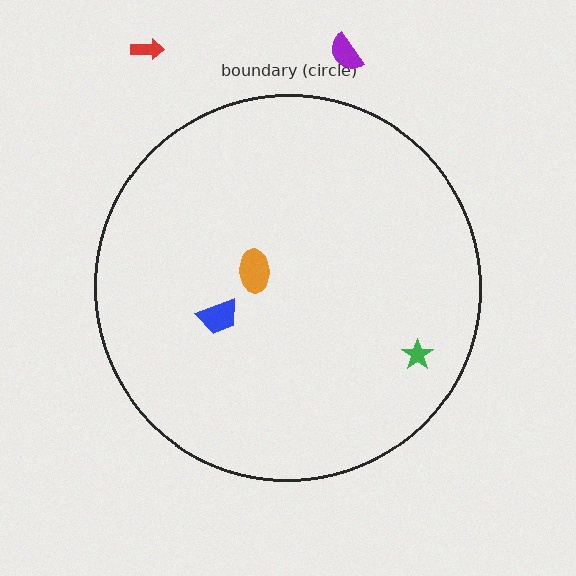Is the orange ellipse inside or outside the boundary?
Inside.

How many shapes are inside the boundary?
3 inside, 2 outside.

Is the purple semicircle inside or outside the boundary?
Outside.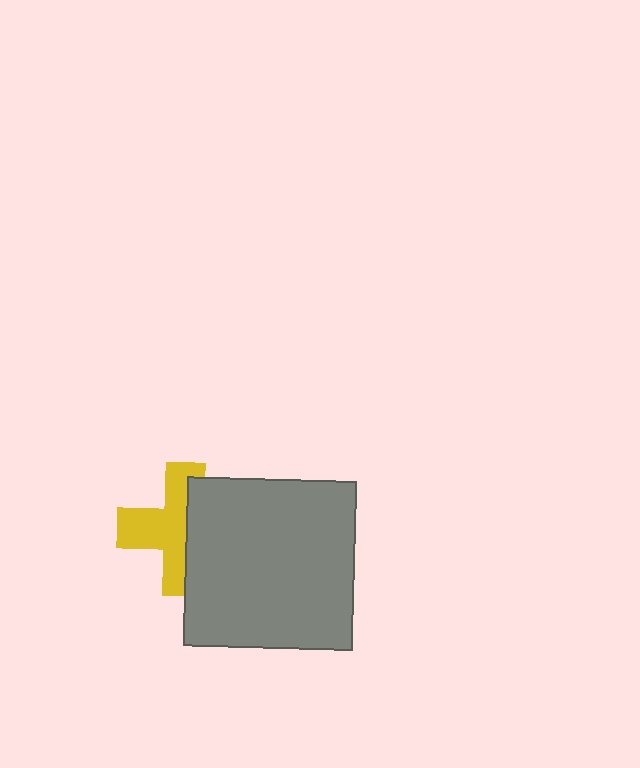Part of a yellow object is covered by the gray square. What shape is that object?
It is a cross.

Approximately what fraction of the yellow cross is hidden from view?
Roughly 45% of the yellow cross is hidden behind the gray square.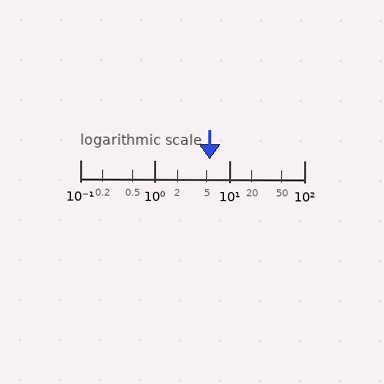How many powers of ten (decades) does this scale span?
The scale spans 3 decades, from 0.1 to 100.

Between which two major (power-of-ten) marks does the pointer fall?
The pointer is between 1 and 10.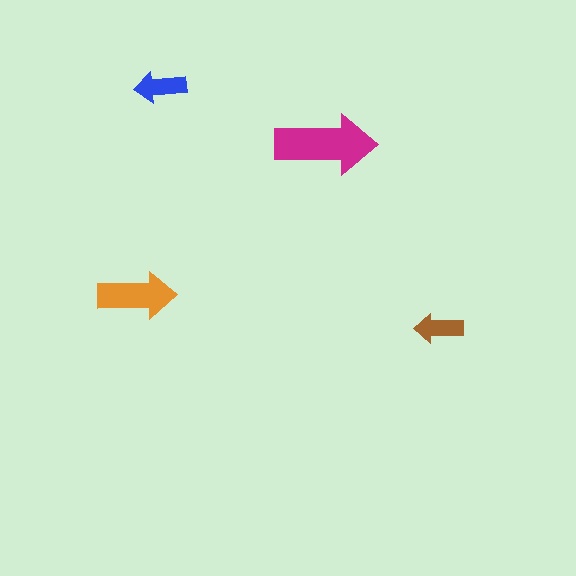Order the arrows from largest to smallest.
the magenta one, the orange one, the blue one, the brown one.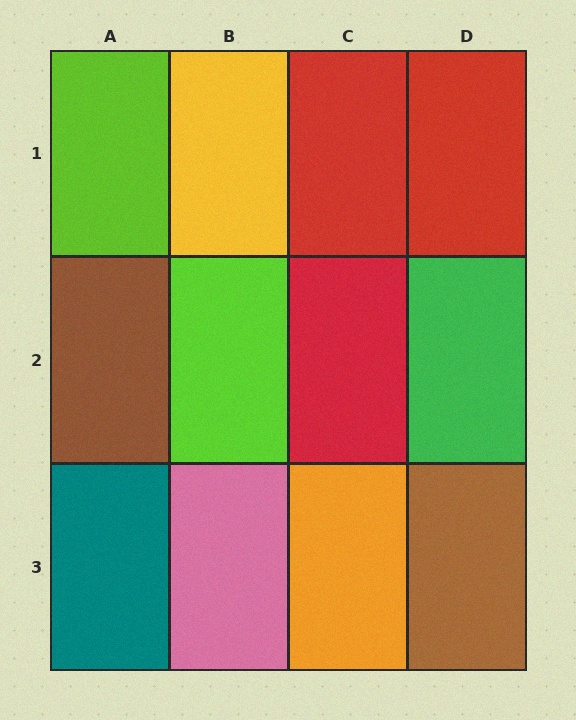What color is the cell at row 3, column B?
Pink.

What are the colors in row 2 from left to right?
Brown, lime, red, green.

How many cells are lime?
2 cells are lime.